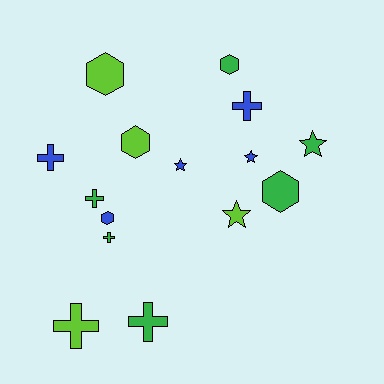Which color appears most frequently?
Green, with 6 objects.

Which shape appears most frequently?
Cross, with 6 objects.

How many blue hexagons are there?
There is 1 blue hexagon.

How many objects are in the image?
There are 15 objects.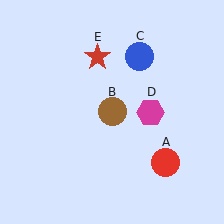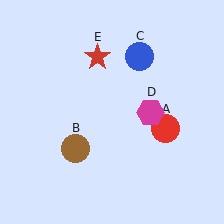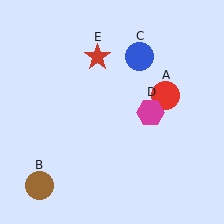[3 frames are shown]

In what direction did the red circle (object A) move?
The red circle (object A) moved up.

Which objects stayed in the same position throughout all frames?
Blue circle (object C) and magenta hexagon (object D) and red star (object E) remained stationary.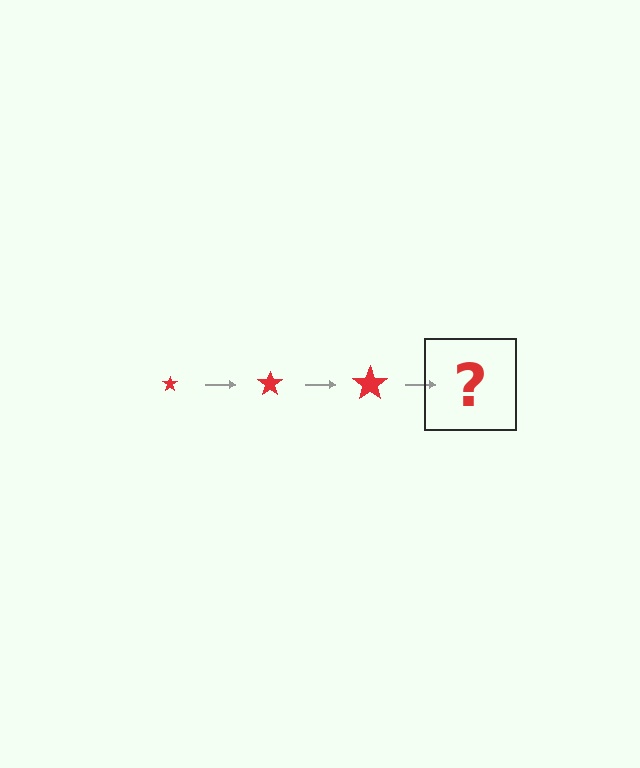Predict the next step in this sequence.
The next step is a red star, larger than the previous one.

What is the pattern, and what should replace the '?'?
The pattern is that the star gets progressively larger each step. The '?' should be a red star, larger than the previous one.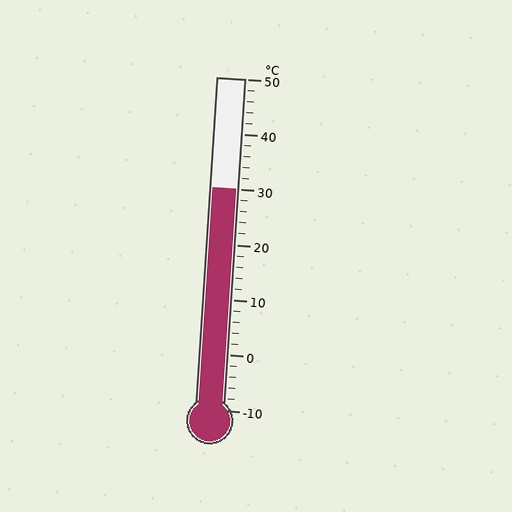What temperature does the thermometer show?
The thermometer shows approximately 30°C.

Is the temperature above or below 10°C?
The temperature is above 10°C.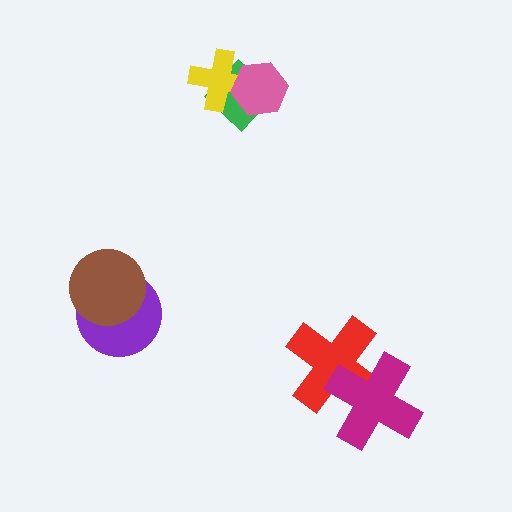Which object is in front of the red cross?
The magenta cross is in front of the red cross.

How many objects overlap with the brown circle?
1 object overlaps with the brown circle.